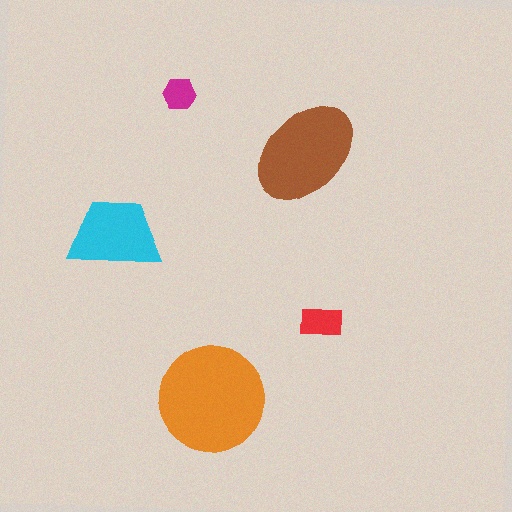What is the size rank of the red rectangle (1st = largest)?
4th.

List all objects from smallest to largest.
The magenta hexagon, the red rectangle, the cyan trapezoid, the brown ellipse, the orange circle.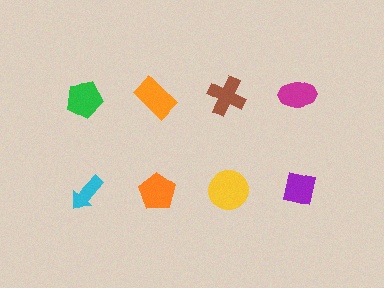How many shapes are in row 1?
4 shapes.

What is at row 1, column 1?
A green pentagon.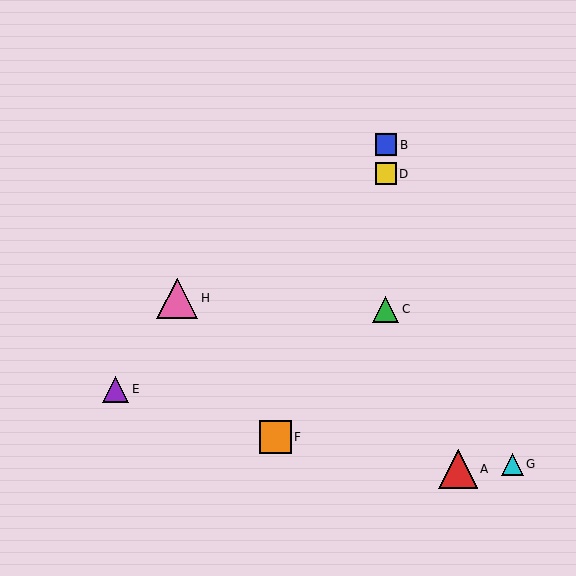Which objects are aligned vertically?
Objects B, C, D are aligned vertically.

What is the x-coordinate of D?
Object D is at x≈386.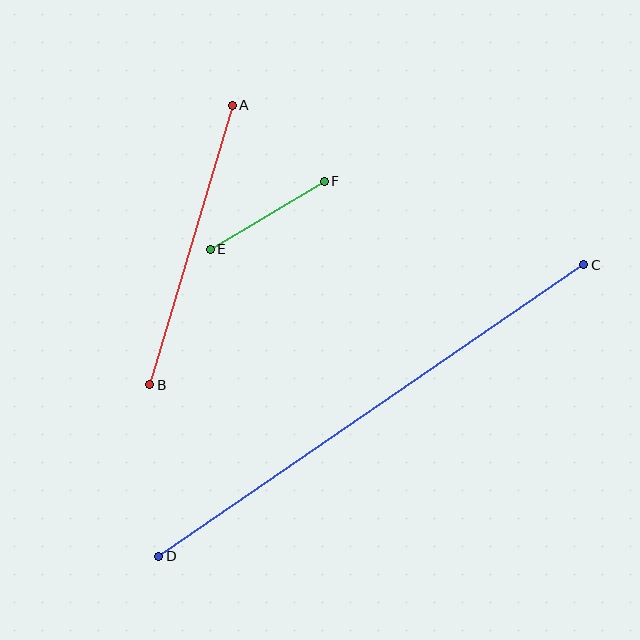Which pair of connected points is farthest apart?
Points C and D are farthest apart.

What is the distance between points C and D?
The distance is approximately 515 pixels.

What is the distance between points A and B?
The distance is approximately 292 pixels.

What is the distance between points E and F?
The distance is approximately 133 pixels.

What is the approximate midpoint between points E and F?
The midpoint is at approximately (267, 215) pixels.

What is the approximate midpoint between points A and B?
The midpoint is at approximately (191, 245) pixels.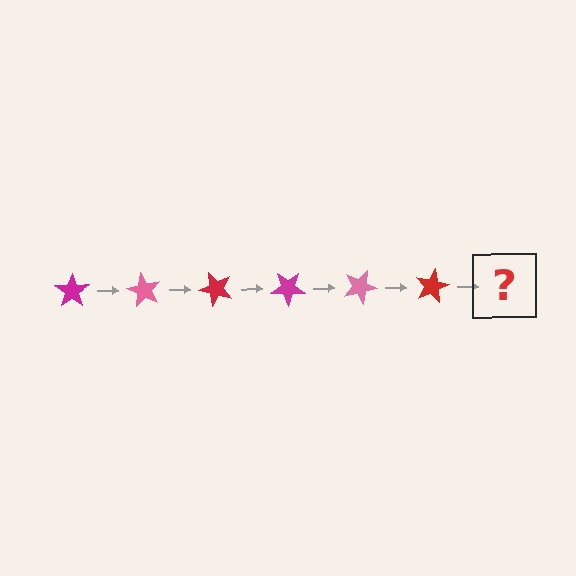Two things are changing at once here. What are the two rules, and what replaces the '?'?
The two rules are that it rotates 60 degrees each step and the color cycles through magenta, pink, and red. The '?' should be a magenta star, rotated 360 degrees from the start.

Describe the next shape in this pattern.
It should be a magenta star, rotated 360 degrees from the start.